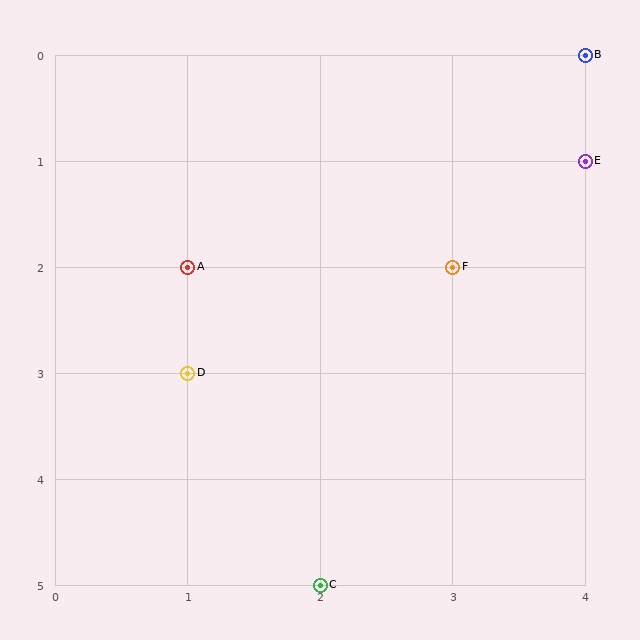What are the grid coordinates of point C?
Point C is at grid coordinates (2, 5).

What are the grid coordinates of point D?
Point D is at grid coordinates (1, 3).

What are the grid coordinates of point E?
Point E is at grid coordinates (4, 1).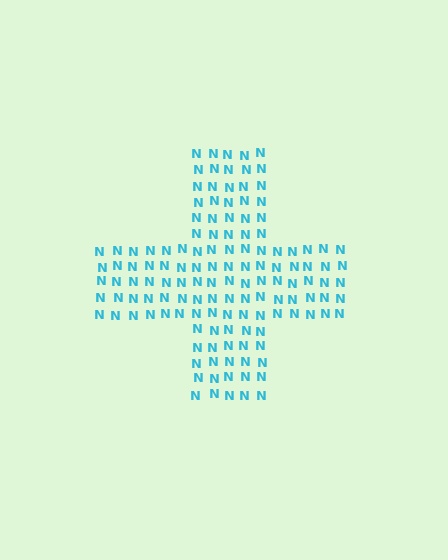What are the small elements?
The small elements are letter N's.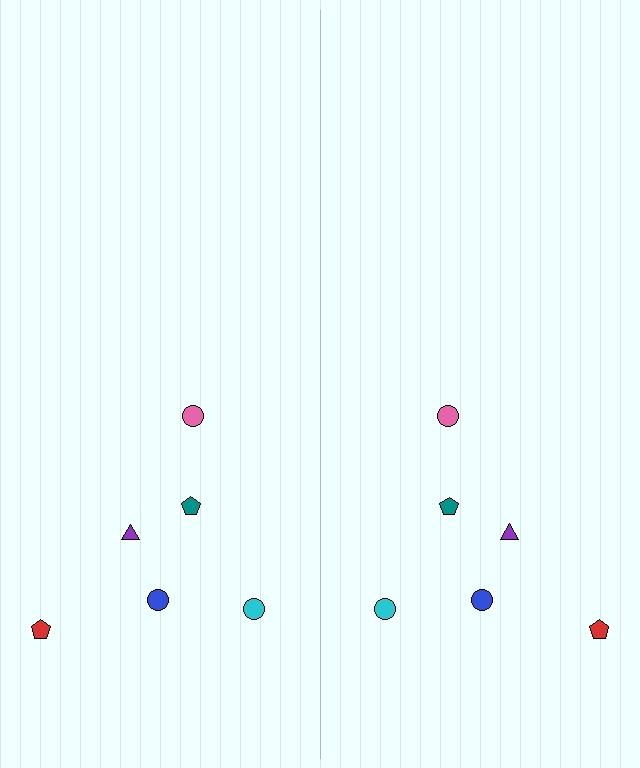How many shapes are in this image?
There are 12 shapes in this image.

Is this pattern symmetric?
Yes, this pattern has bilateral (reflection) symmetry.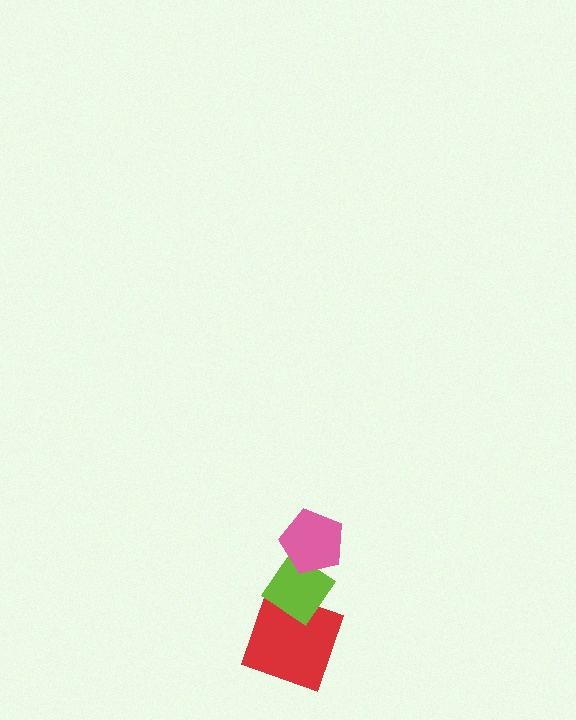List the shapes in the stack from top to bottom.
From top to bottom: the pink pentagon, the lime diamond, the red square.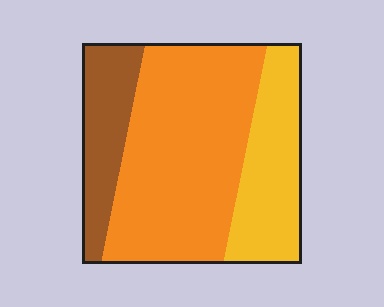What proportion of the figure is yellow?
Yellow takes up between a quarter and a half of the figure.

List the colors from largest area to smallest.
From largest to smallest: orange, yellow, brown.